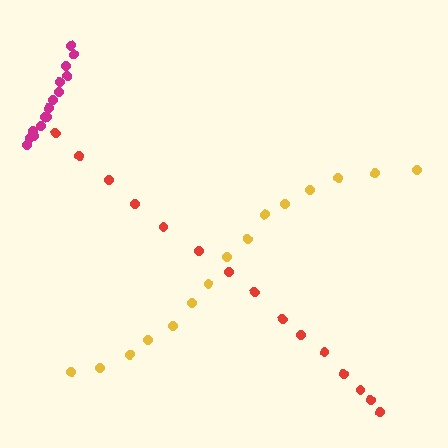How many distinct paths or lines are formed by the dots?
There are 3 distinct paths.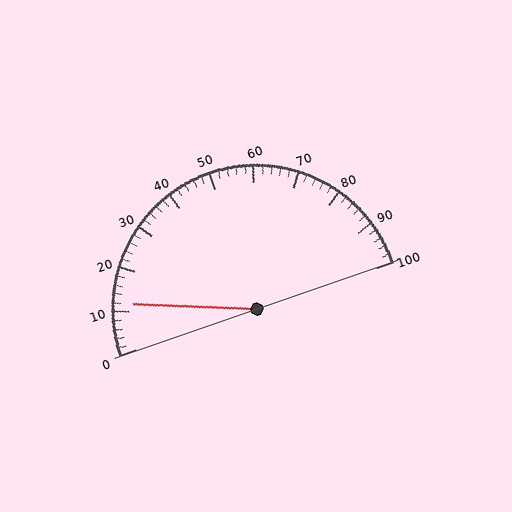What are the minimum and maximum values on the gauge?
The gauge ranges from 0 to 100.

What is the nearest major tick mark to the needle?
The nearest major tick mark is 10.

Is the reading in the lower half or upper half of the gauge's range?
The reading is in the lower half of the range (0 to 100).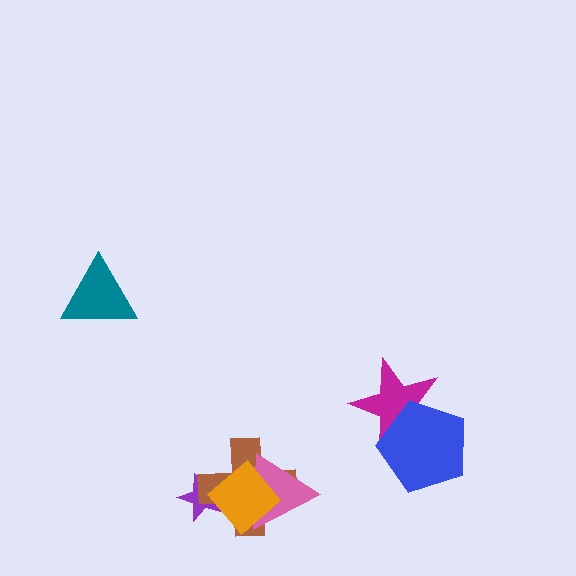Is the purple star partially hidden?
Yes, it is partially covered by another shape.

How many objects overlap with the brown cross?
3 objects overlap with the brown cross.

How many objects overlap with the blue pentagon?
1 object overlaps with the blue pentagon.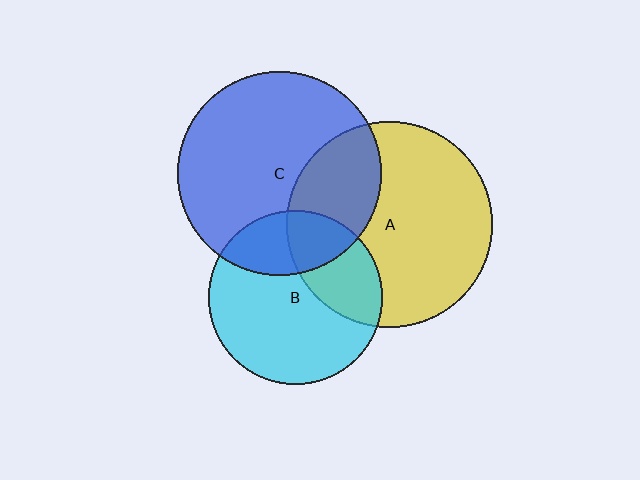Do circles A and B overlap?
Yes.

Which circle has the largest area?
Circle A (yellow).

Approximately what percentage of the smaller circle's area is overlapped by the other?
Approximately 30%.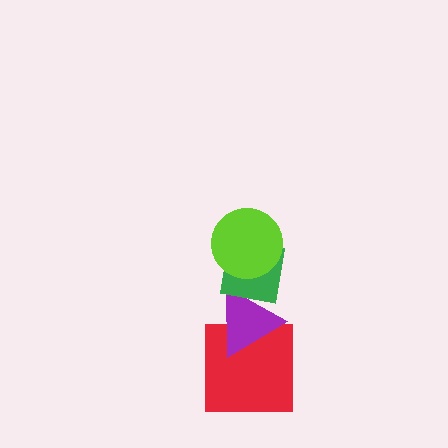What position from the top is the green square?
The green square is 2nd from the top.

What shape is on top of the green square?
The lime circle is on top of the green square.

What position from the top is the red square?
The red square is 4th from the top.